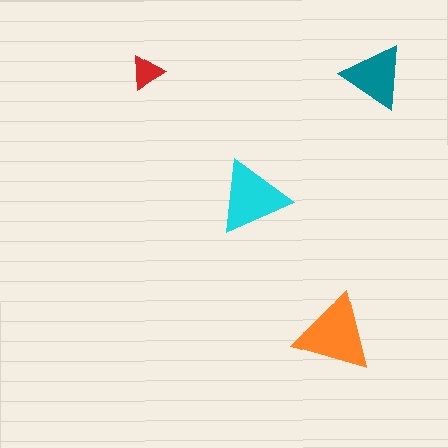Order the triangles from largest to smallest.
the orange one, the cyan one, the teal one, the red one.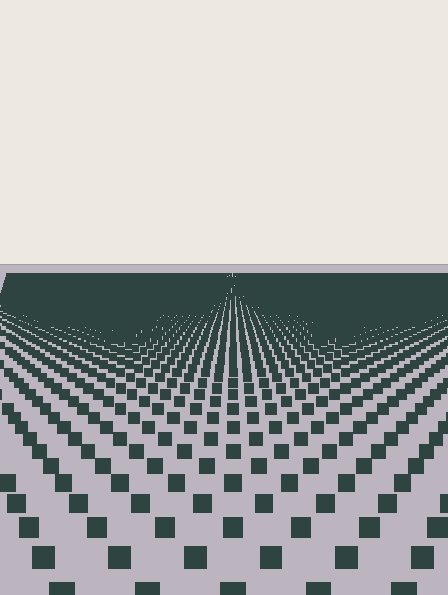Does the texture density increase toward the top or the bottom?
Density increases toward the top.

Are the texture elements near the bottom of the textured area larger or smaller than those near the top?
Larger. Near the bottom, elements are closer to the viewer and appear at a bigger on-screen size.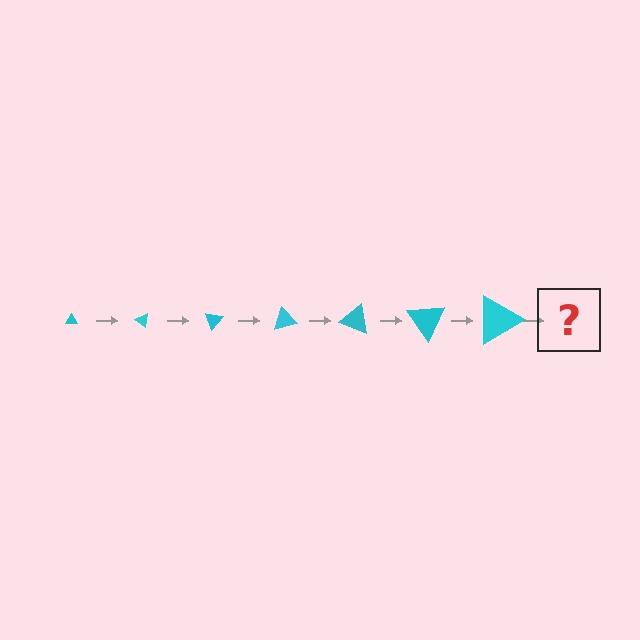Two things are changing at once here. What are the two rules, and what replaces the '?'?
The two rules are that the triangle grows larger each step and it rotates 35 degrees each step. The '?' should be a triangle, larger than the previous one and rotated 245 degrees from the start.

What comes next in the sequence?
The next element should be a triangle, larger than the previous one and rotated 245 degrees from the start.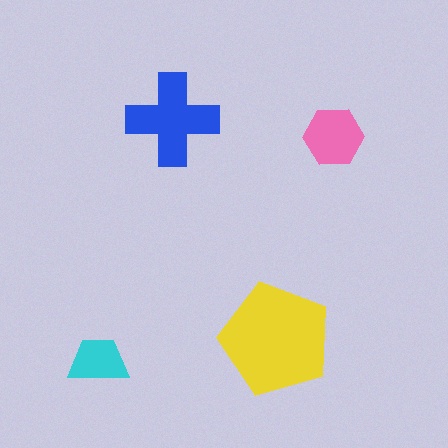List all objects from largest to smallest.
The yellow pentagon, the blue cross, the pink hexagon, the cyan trapezoid.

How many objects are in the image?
There are 4 objects in the image.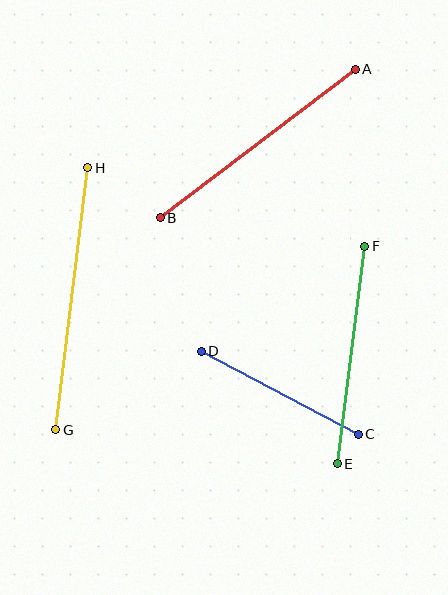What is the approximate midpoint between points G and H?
The midpoint is at approximately (72, 299) pixels.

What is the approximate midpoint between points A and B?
The midpoint is at approximately (258, 143) pixels.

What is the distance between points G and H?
The distance is approximately 264 pixels.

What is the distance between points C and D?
The distance is approximately 178 pixels.